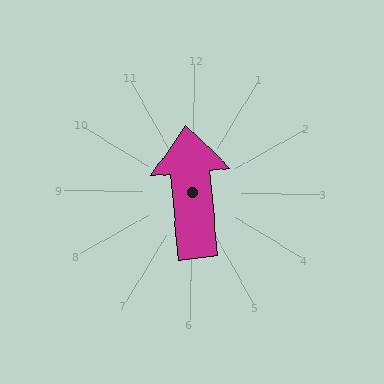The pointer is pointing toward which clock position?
Roughly 12 o'clock.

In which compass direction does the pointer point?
North.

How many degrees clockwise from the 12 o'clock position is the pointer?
Approximately 354 degrees.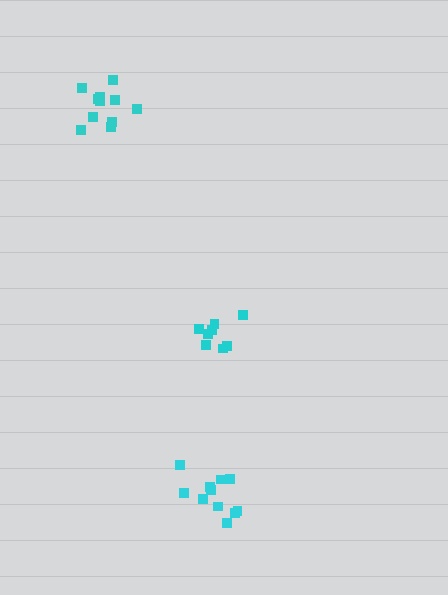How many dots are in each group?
Group 1: 11 dots, Group 2: 11 dots, Group 3: 8 dots (30 total).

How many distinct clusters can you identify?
There are 3 distinct clusters.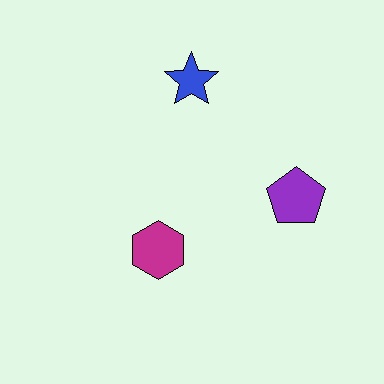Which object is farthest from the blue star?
The magenta hexagon is farthest from the blue star.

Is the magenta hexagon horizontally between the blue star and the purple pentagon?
No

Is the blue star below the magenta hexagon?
No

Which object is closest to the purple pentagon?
The magenta hexagon is closest to the purple pentagon.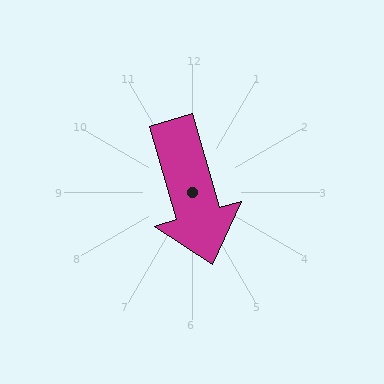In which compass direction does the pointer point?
South.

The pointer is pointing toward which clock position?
Roughly 5 o'clock.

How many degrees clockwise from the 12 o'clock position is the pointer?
Approximately 164 degrees.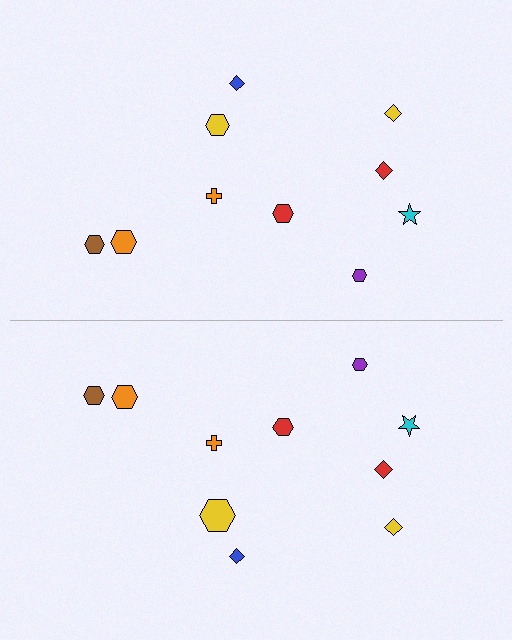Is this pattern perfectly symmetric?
No, the pattern is not perfectly symmetric. The yellow hexagon on the bottom side has a different size than its mirror counterpart.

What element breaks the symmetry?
The yellow hexagon on the bottom side has a different size than its mirror counterpart.